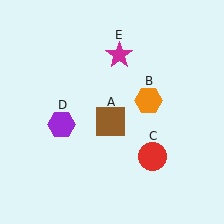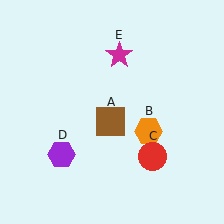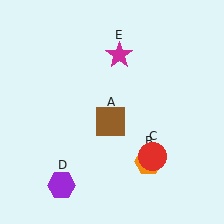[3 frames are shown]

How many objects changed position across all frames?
2 objects changed position: orange hexagon (object B), purple hexagon (object D).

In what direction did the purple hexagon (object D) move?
The purple hexagon (object D) moved down.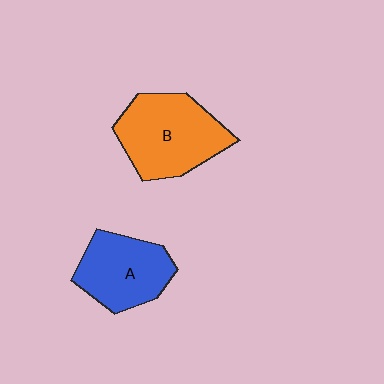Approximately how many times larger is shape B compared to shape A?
Approximately 1.2 times.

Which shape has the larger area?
Shape B (orange).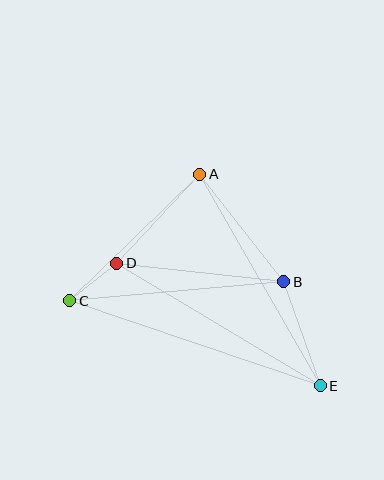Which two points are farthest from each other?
Points C and E are farthest from each other.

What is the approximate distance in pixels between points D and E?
The distance between D and E is approximately 237 pixels.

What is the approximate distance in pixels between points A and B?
The distance between A and B is approximately 136 pixels.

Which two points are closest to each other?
Points C and D are closest to each other.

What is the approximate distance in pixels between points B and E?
The distance between B and E is approximately 110 pixels.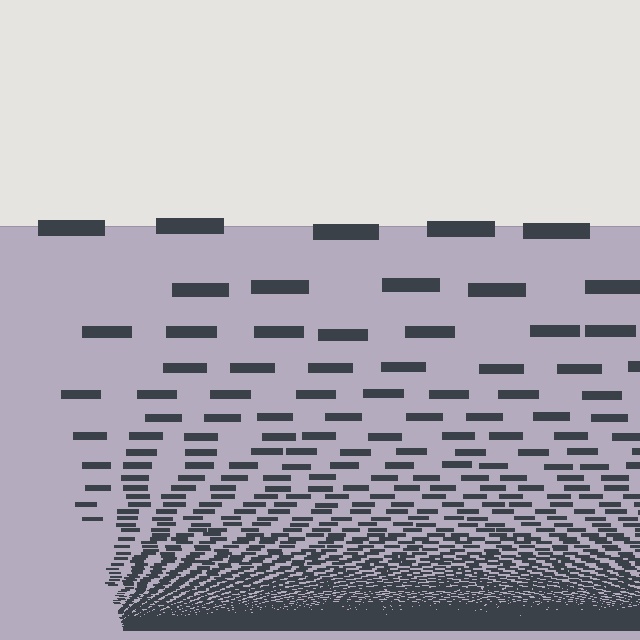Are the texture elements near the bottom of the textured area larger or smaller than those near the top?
Smaller. The gradient is inverted — elements near the bottom are smaller and denser.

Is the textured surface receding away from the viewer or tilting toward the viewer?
The surface appears to tilt toward the viewer. Texture elements get larger and sparser toward the top.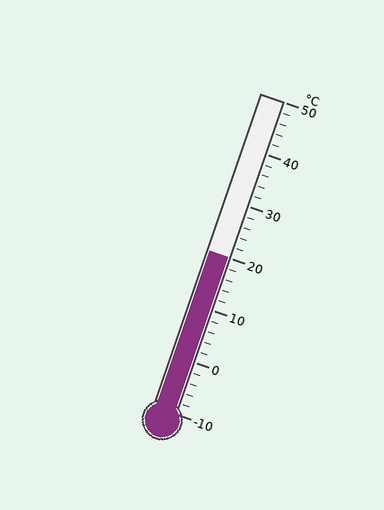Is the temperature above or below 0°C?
The temperature is above 0°C.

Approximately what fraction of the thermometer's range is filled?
The thermometer is filled to approximately 50% of its range.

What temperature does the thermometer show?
The thermometer shows approximately 20°C.